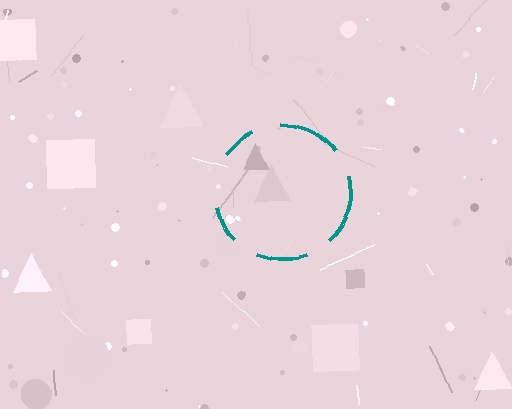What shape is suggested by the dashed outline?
The dashed outline suggests a circle.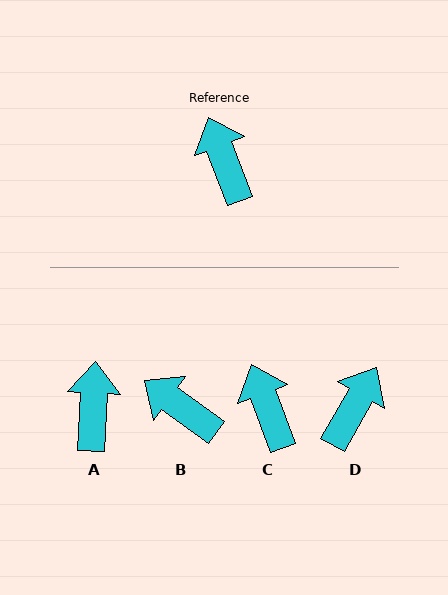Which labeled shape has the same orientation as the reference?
C.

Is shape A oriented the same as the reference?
No, it is off by about 23 degrees.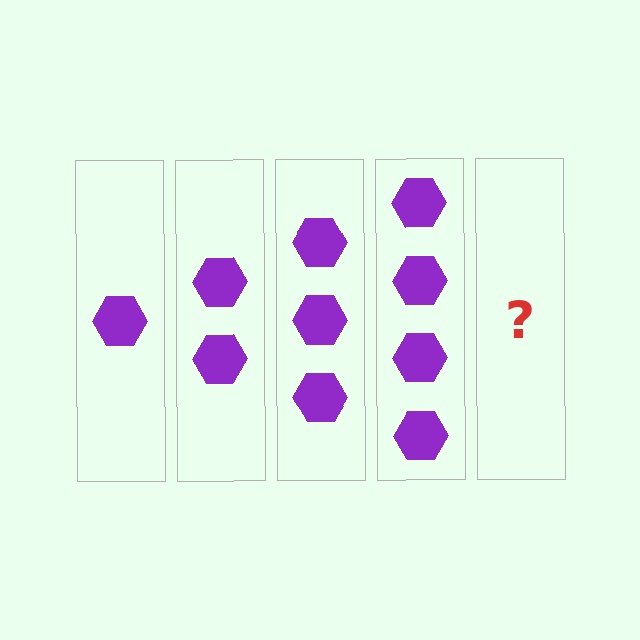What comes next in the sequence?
The next element should be 5 hexagons.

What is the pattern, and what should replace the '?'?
The pattern is that each step adds one more hexagon. The '?' should be 5 hexagons.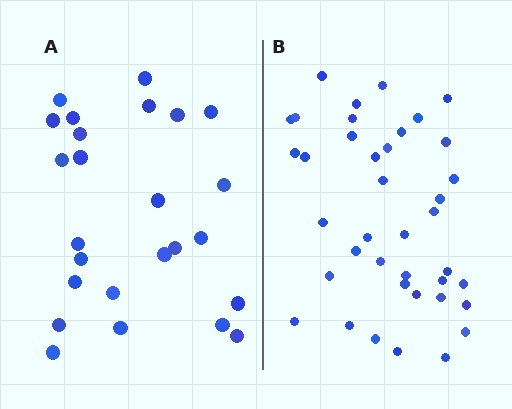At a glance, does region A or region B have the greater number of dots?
Region B (the right region) has more dots.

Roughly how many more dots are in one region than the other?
Region B has approximately 15 more dots than region A.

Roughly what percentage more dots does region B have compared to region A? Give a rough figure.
About 55% more.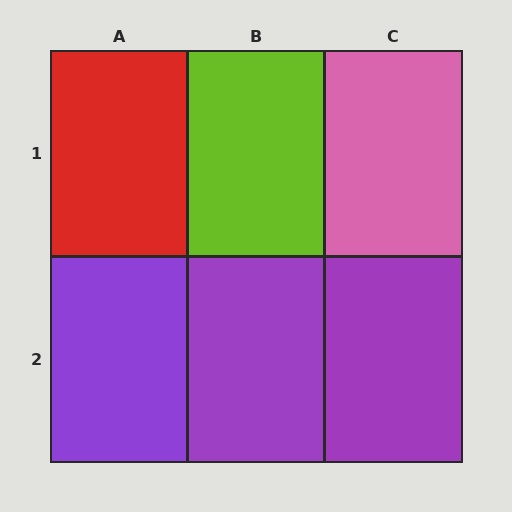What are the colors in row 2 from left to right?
Purple, purple, purple.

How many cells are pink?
1 cell is pink.